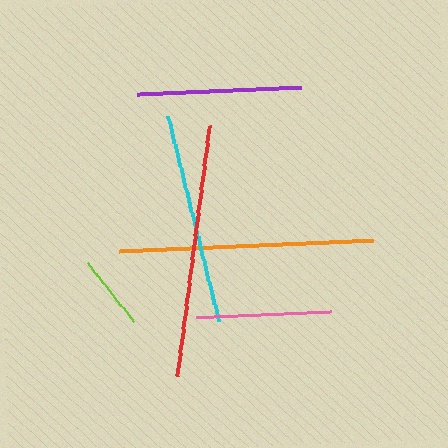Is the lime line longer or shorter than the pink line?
The pink line is longer than the lime line.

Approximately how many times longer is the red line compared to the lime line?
The red line is approximately 3.3 times the length of the lime line.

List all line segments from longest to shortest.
From longest to shortest: orange, red, cyan, purple, pink, lime.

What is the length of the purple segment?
The purple segment is approximately 164 pixels long.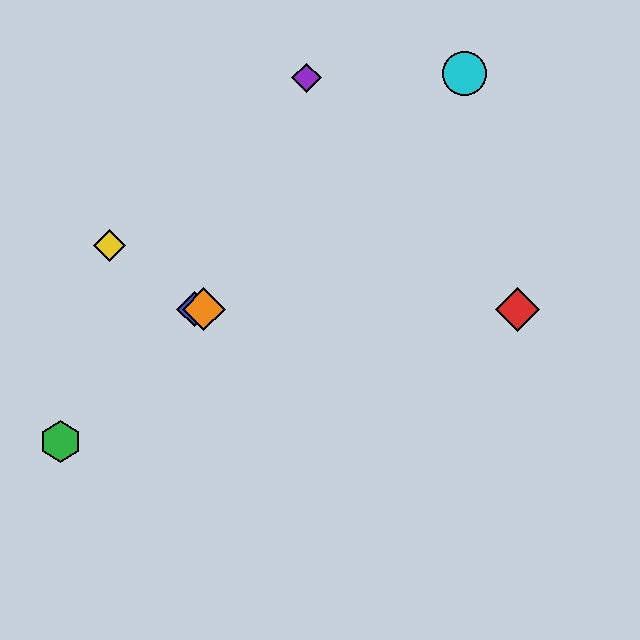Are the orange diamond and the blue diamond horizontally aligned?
Yes, both are at y≈309.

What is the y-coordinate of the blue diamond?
The blue diamond is at y≈309.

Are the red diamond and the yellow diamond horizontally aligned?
No, the red diamond is at y≈309 and the yellow diamond is at y≈245.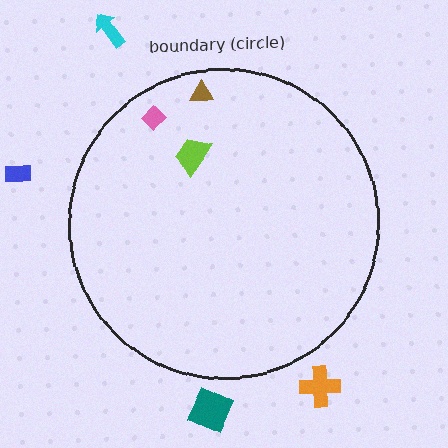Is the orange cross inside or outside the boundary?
Outside.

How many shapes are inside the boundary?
3 inside, 4 outside.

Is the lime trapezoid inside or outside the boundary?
Inside.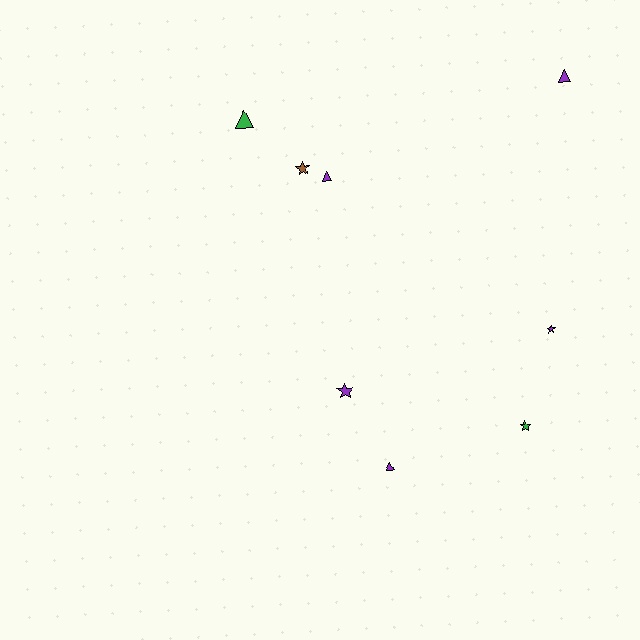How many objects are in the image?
There are 8 objects.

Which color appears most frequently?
Purple, with 5 objects.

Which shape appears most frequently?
Star, with 4 objects.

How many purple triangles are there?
There are 3 purple triangles.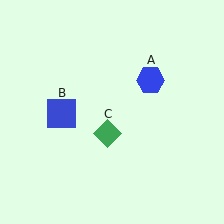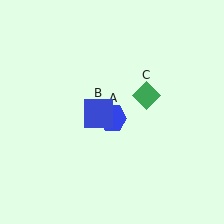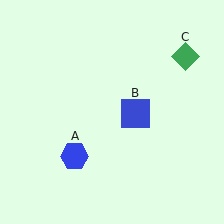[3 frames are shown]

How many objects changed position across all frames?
3 objects changed position: blue hexagon (object A), blue square (object B), green diamond (object C).